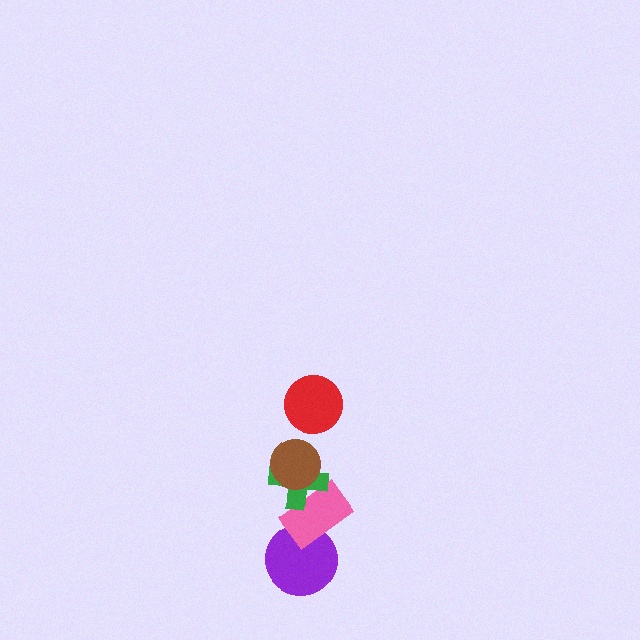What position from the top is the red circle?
The red circle is 1st from the top.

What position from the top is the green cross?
The green cross is 3rd from the top.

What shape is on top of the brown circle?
The red circle is on top of the brown circle.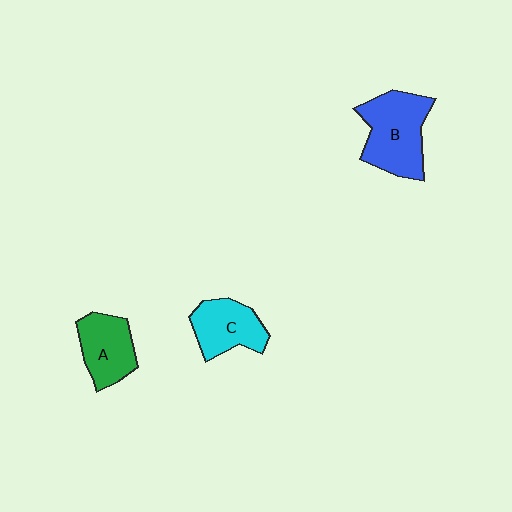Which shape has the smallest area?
Shape A (green).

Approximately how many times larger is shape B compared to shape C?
Approximately 1.4 times.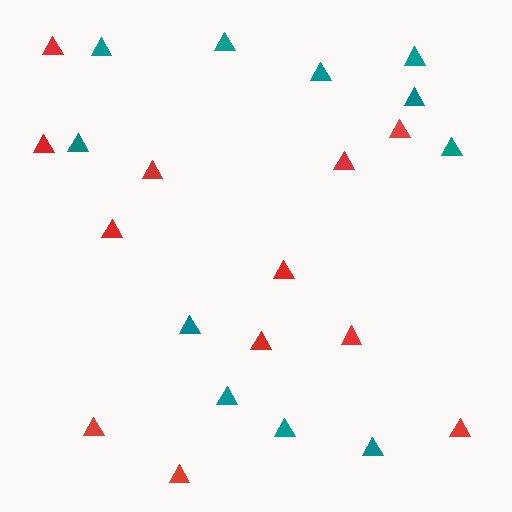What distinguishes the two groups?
There are 2 groups: one group of teal triangles (11) and one group of red triangles (12).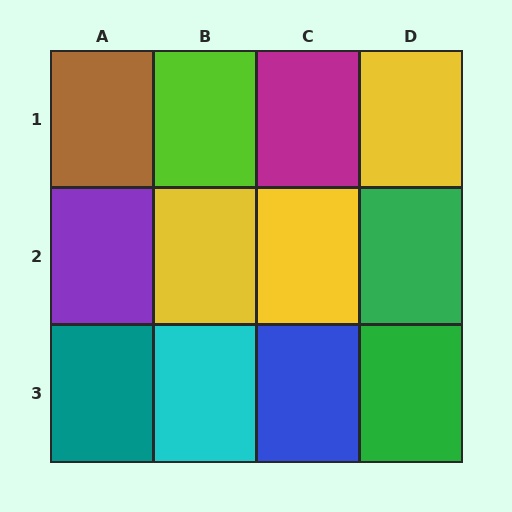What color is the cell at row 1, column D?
Yellow.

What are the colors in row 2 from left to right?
Purple, yellow, yellow, green.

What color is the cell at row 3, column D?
Green.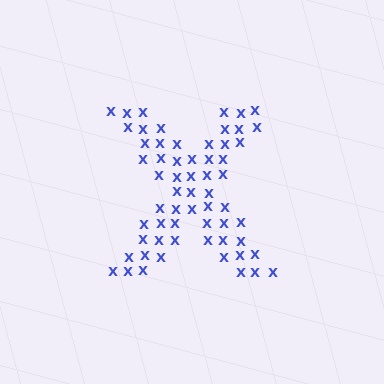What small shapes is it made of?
It is made of small letter X's.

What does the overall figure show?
The overall figure shows the letter X.